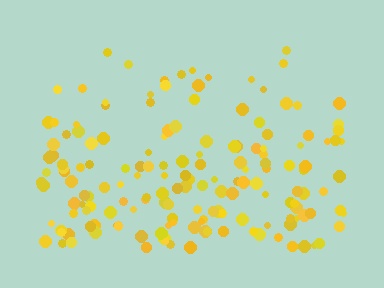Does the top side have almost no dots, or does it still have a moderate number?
Still a moderate number, just noticeably fewer than the bottom.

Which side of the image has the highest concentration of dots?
The bottom.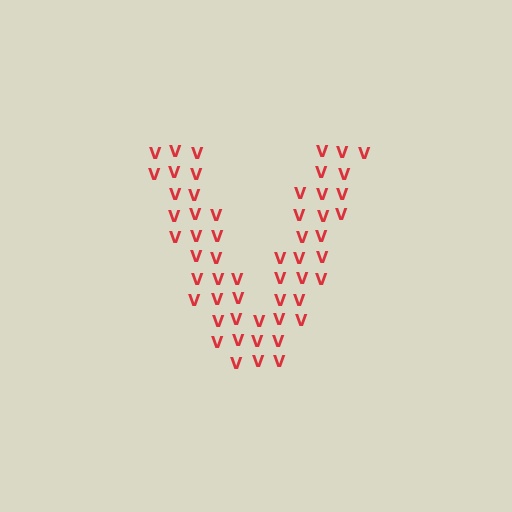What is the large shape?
The large shape is the letter V.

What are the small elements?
The small elements are letter V's.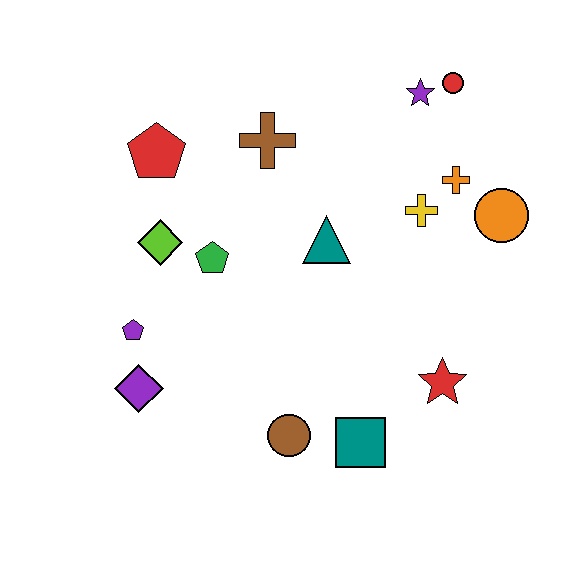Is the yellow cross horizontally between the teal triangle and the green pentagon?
No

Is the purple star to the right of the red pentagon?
Yes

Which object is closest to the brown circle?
The teal square is closest to the brown circle.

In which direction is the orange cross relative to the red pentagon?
The orange cross is to the right of the red pentagon.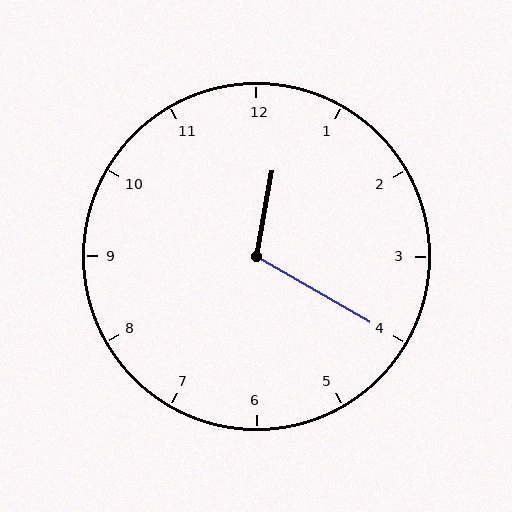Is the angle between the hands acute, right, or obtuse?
It is obtuse.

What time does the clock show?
12:20.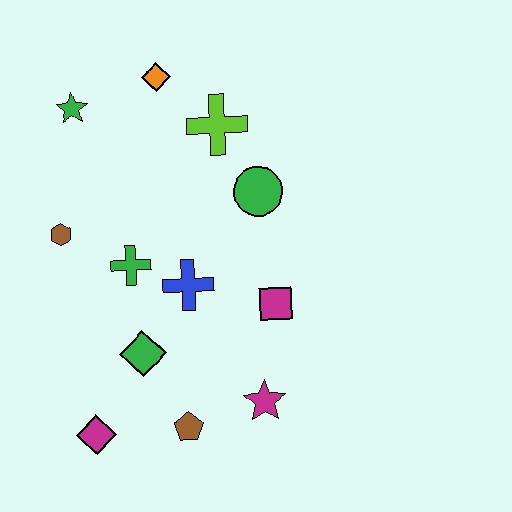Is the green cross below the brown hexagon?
Yes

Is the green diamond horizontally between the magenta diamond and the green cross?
No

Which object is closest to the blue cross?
The green cross is closest to the blue cross.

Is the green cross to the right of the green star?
Yes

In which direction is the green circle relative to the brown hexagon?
The green circle is to the right of the brown hexagon.